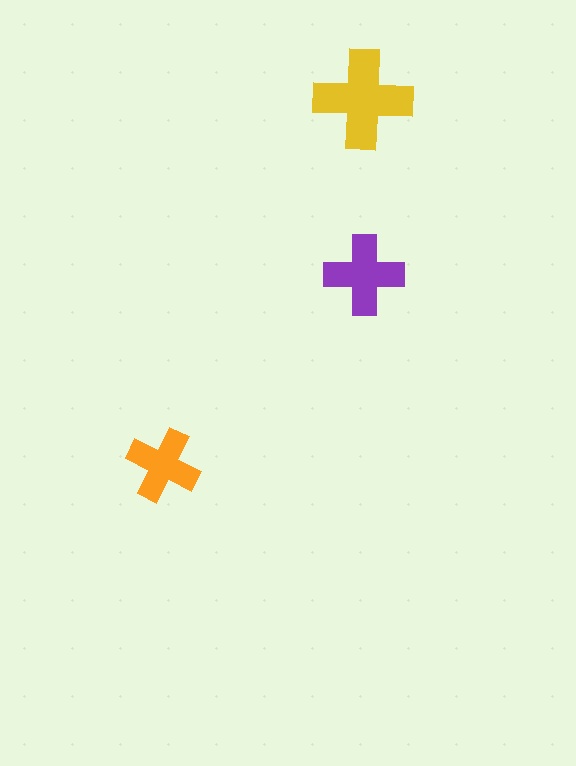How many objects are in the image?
There are 3 objects in the image.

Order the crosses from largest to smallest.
the yellow one, the purple one, the orange one.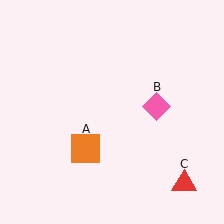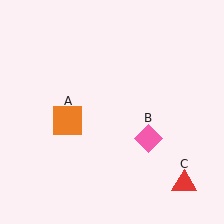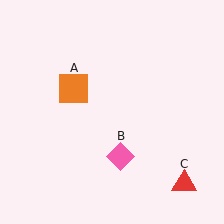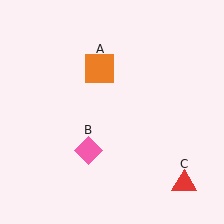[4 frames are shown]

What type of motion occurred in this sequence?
The orange square (object A), pink diamond (object B) rotated clockwise around the center of the scene.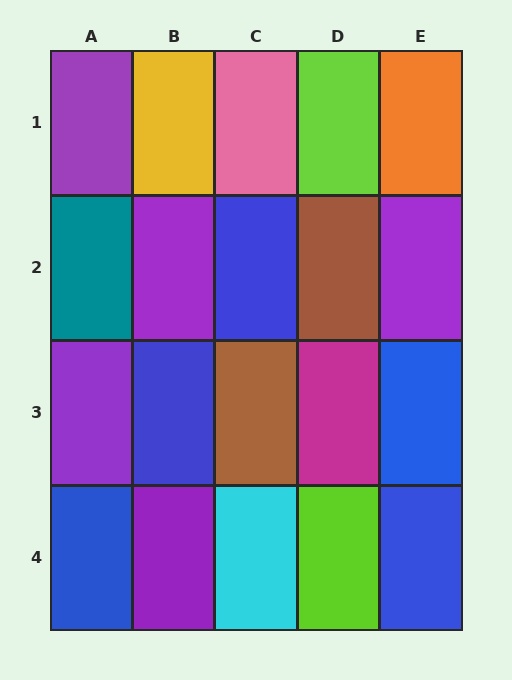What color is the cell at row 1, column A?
Purple.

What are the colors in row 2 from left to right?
Teal, purple, blue, brown, purple.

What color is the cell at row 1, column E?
Orange.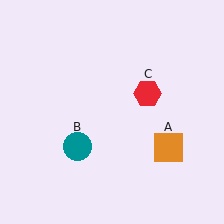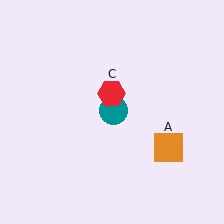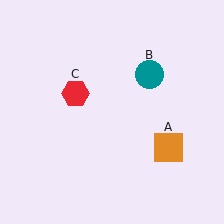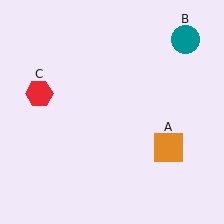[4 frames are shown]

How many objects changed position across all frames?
2 objects changed position: teal circle (object B), red hexagon (object C).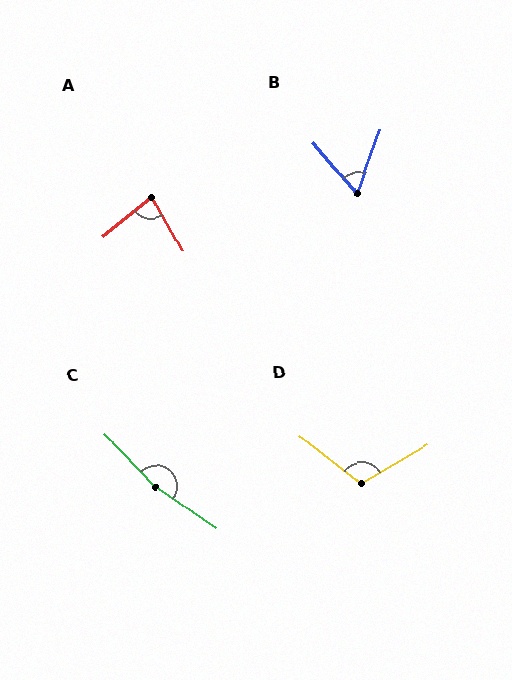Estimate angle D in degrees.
Approximately 112 degrees.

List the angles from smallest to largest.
B (60°), A (81°), D (112°), C (168°).